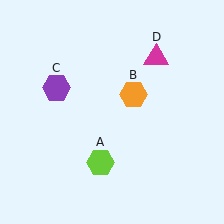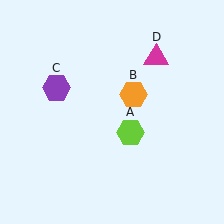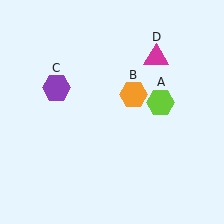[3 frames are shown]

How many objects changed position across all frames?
1 object changed position: lime hexagon (object A).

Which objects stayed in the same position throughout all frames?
Orange hexagon (object B) and purple hexagon (object C) and magenta triangle (object D) remained stationary.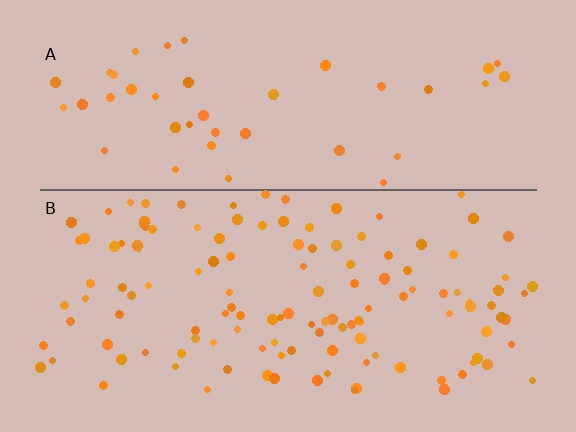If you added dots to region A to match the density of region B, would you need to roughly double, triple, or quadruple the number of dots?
Approximately triple.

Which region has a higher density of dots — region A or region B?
B (the bottom).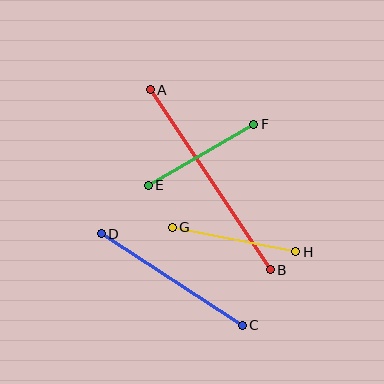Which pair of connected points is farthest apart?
Points A and B are farthest apart.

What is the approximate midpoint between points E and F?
The midpoint is at approximately (201, 155) pixels.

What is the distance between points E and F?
The distance is approximately 122 pixels.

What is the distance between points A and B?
The distance is approximately 216 pixels.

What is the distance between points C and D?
The distance is approximately 168 pixels.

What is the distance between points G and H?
The distance is approximately 126 pixels.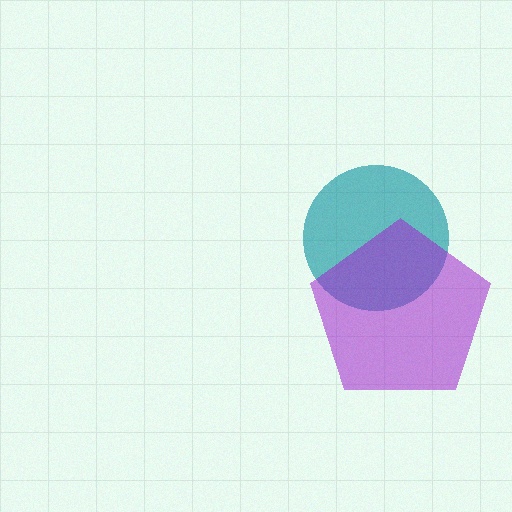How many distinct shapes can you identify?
There are 2 distinct shapes: a teal circle, a purple pentagon.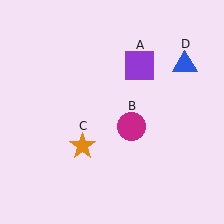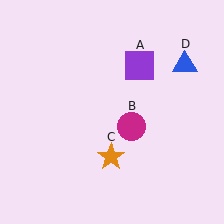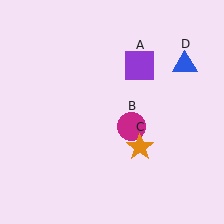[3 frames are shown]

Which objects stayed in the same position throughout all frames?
Purple square (object A) and magenta circle (object B) and blue triangle (object D) remained stationary.